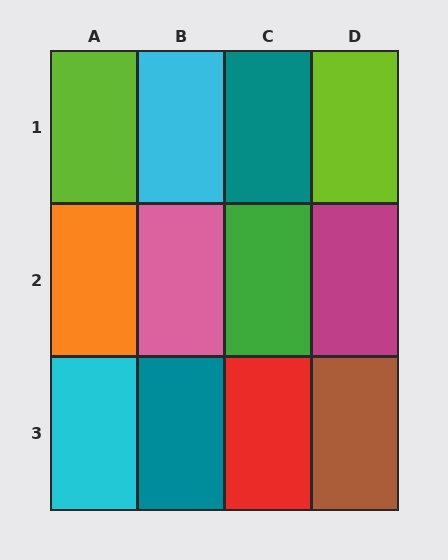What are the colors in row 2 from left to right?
Orange, pink, green, magenta.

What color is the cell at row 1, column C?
Teal.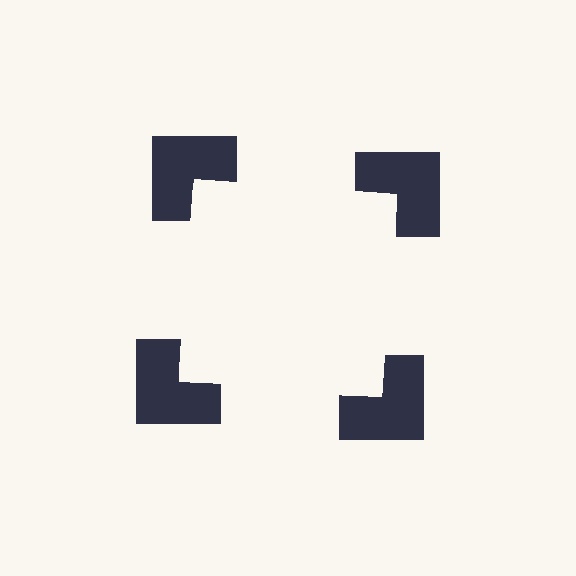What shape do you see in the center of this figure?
An illusory square — its edges are inferred from the aligned wedge cuts in the notched squares, not physically drawn.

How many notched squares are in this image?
There are 4 — one at each vertex of the illusory square.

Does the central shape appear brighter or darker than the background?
It typically appears slightly brighter than the background, even though no actual brightness change is drawn.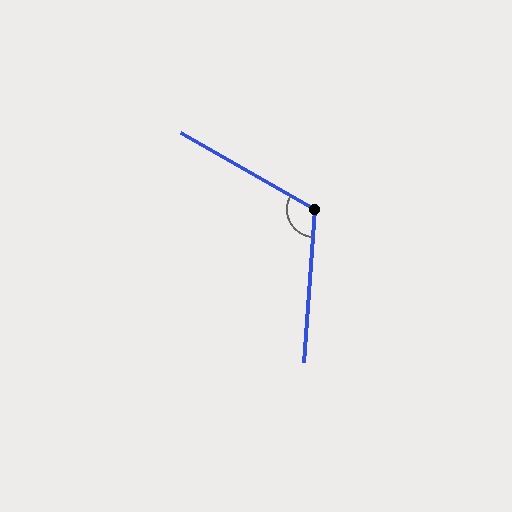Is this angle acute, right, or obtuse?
It is obtuse.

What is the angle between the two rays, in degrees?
Approximately 115 degrees.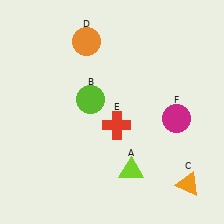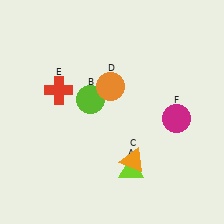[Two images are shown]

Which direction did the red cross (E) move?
The red cross (E) moved left.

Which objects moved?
The objects that moved are: the orange triangle (C), the orange circle (D), the red cross (E).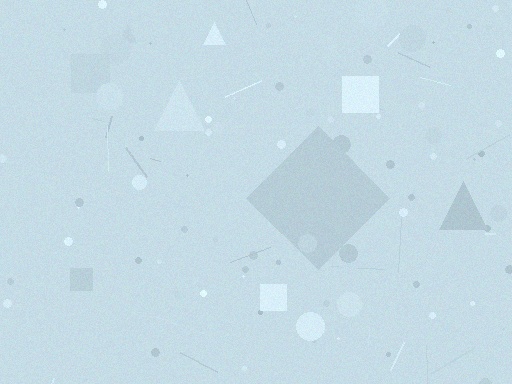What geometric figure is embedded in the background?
A diamond is embedded in the background.